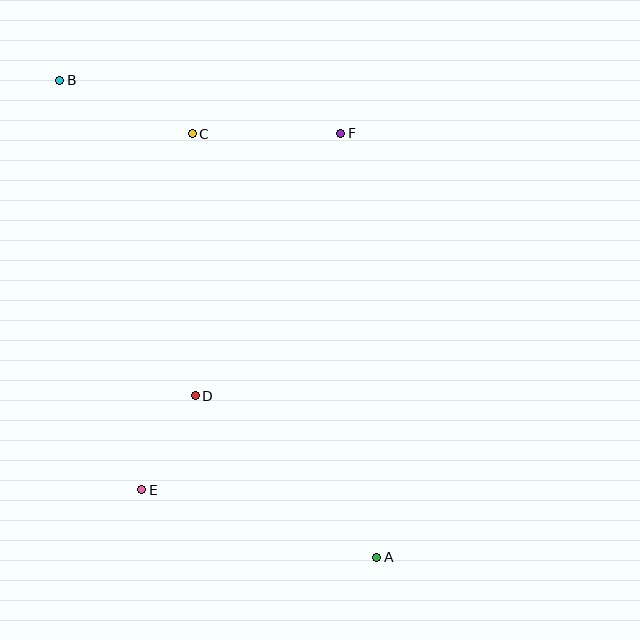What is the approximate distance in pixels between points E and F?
The distance between E and F is approximately 408 pixels.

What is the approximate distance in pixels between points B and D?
The distance between B and D is approximately 343 pixels.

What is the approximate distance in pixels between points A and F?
The distance between A and F is approximately 426 pixels.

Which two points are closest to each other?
Points D and E are closest to each other.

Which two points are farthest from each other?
Points A and B are farthest from each other.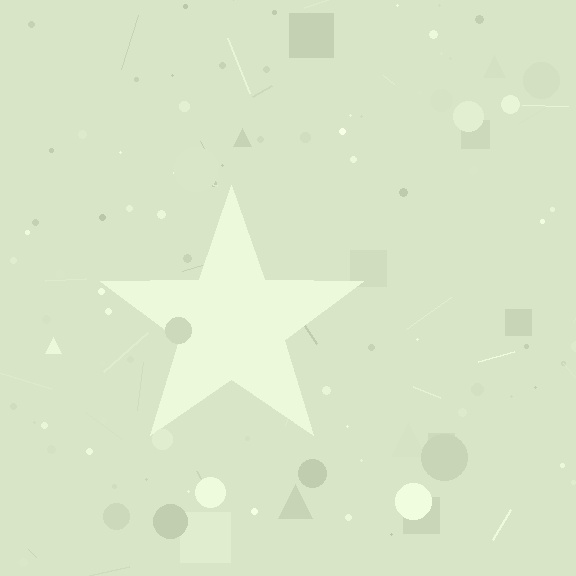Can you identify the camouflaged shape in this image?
The camouflaged shape is a star.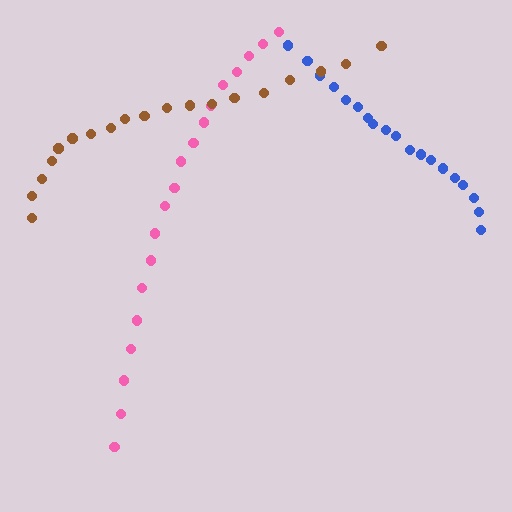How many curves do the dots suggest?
There are 3 distinct paths.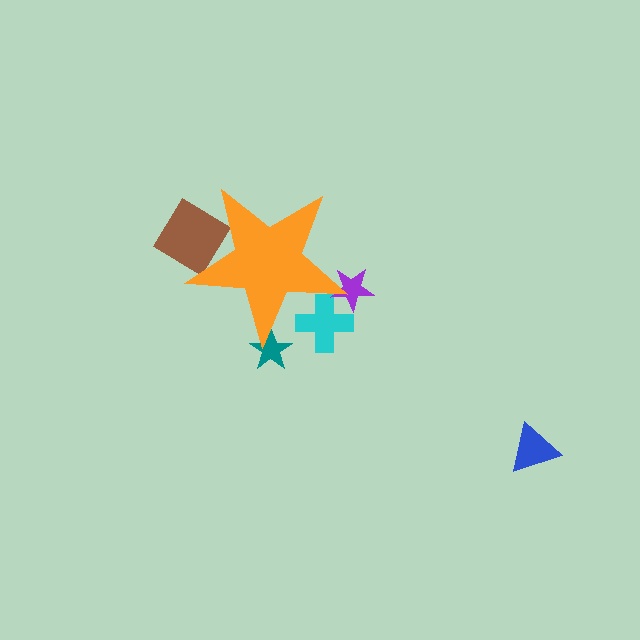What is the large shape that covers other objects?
An orange star.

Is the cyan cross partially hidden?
Yes, the cyan cross is partially hidden behind the orange star.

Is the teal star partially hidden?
Yes, the teal star is partially hidden behind the orange star.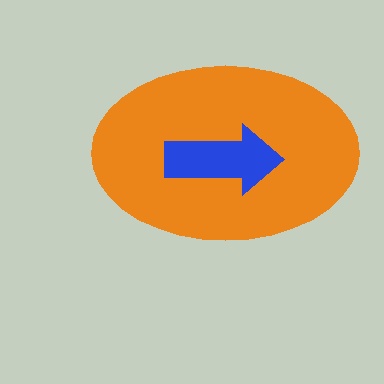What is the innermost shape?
The blue arrow.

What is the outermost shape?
The orange ellipse.